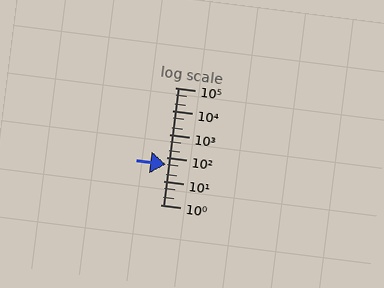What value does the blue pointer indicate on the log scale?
The pointer indicates approximately 53.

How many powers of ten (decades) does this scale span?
The scale spans 5 decades, from 1 to 100000.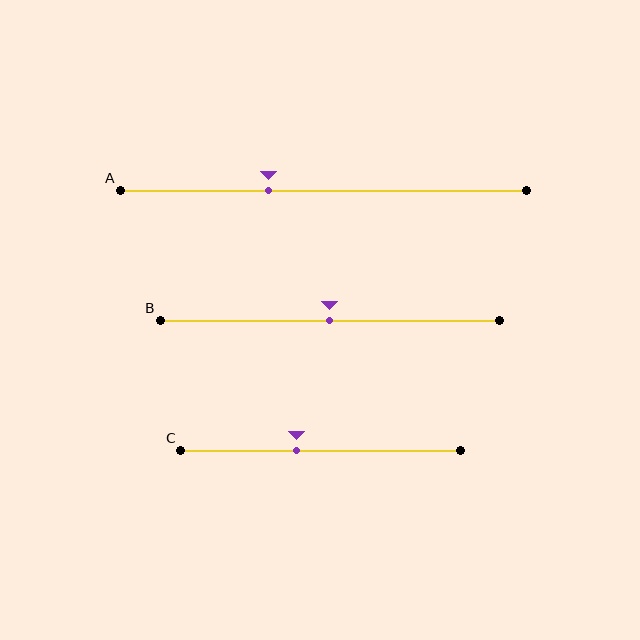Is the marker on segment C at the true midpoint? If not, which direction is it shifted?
No, the marker on segment C is shifted to the left by about 8% of the segment length.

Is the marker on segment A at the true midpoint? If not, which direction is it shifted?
No, the marker on segment A is shifted to the left by about 14% of the segment length.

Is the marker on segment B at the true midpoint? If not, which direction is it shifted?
Yes, the marker on segment B is at the true midpoint.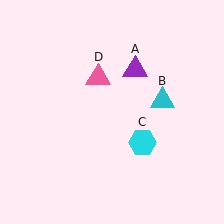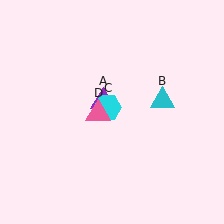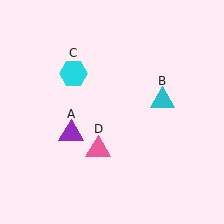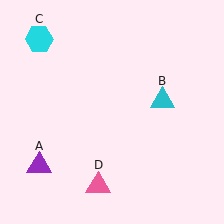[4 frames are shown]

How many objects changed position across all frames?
3 objects changed position: purple triangle (object A), cyan hexagon (object C), pink triangle (object D).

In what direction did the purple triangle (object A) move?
The purple triangle (object A) moved down and to the left.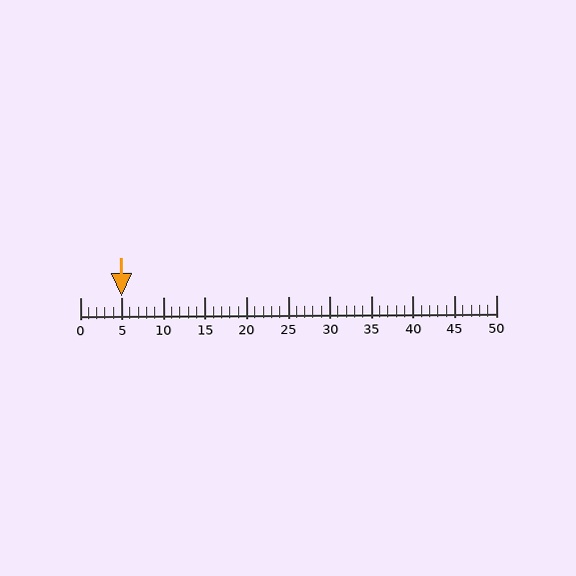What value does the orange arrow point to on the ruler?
The orange arrow points to approximately 5.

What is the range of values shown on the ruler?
The ruler shows values from 0 to 50.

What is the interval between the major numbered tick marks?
The major tick marks are spaced 5 units apart.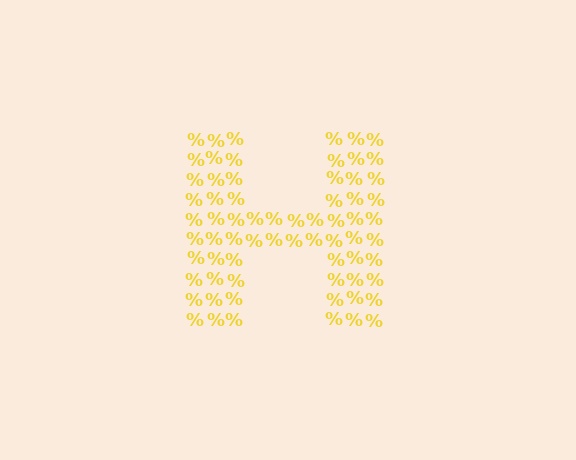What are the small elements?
The small elements are percent signs.